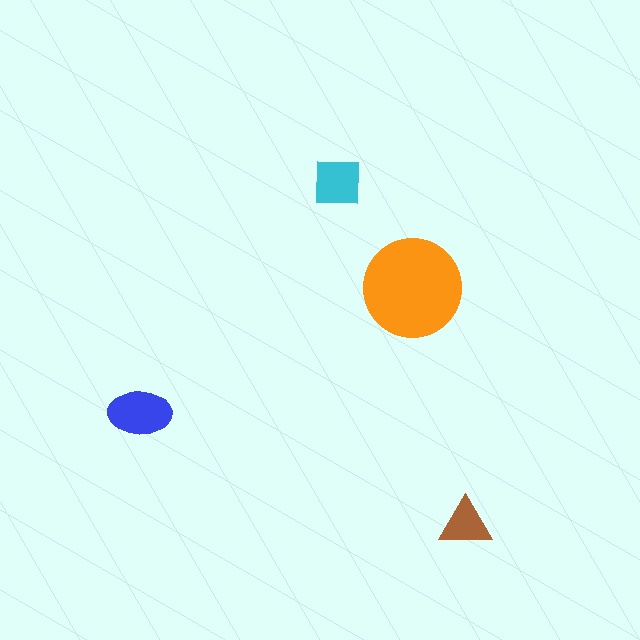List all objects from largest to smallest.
The orange circle, the blue ellipse, the cyan square, the brown triangle.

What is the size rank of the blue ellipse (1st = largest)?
2nd.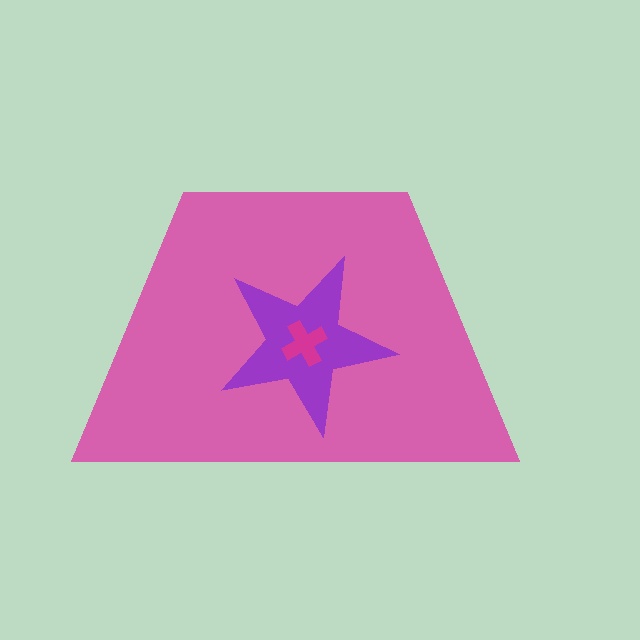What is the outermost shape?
The pink trapezoid.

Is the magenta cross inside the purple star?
Yes.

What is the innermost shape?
The magenta cross.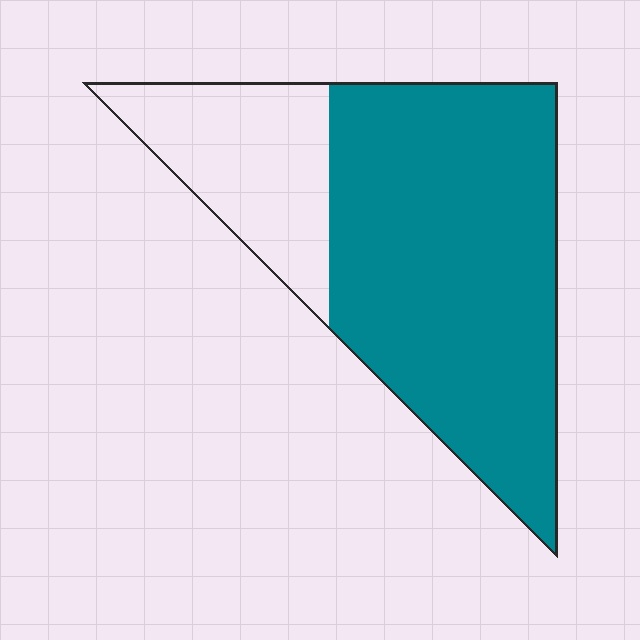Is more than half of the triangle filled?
Yes.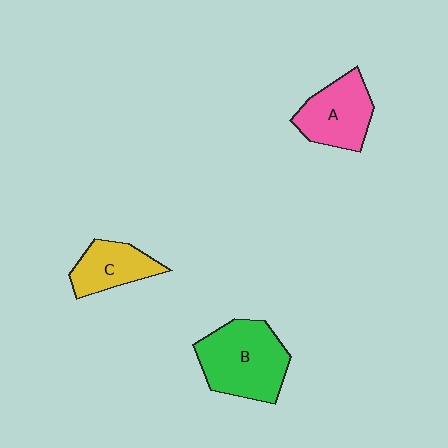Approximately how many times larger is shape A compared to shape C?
Approximately 1.3 times.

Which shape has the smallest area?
Shape C (yellow).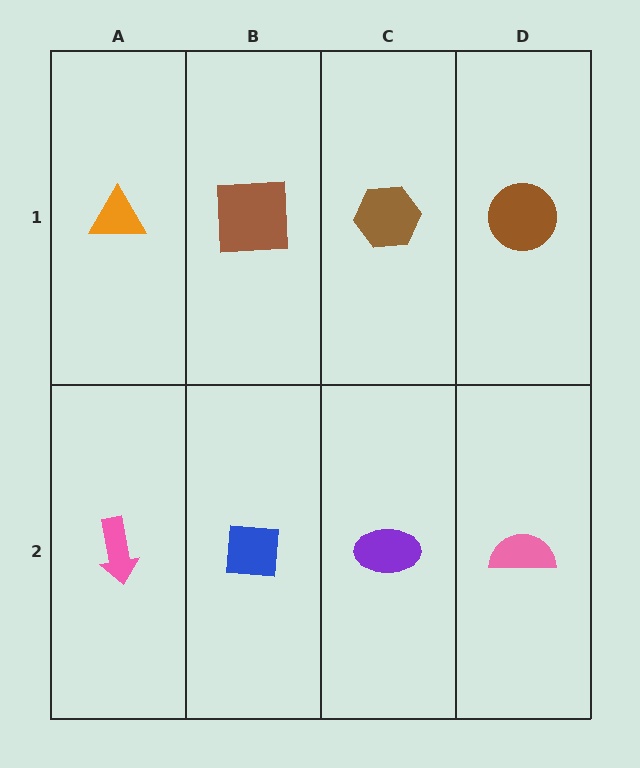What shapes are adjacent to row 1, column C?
A purple ellipse (row 2, column C), a brown square (row 1, column B), a brown circle (row 1, column D).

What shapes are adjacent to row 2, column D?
A brown circle (row 1, column D), a purple ellipse (row 2, column C).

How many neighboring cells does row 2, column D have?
2.